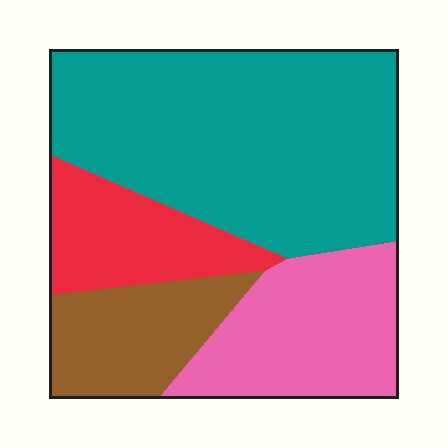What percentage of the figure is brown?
Brown takes up less than a quarter of the figure.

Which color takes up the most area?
Teal, at roughly 50%.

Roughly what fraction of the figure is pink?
Pink covers around 20% of the figure.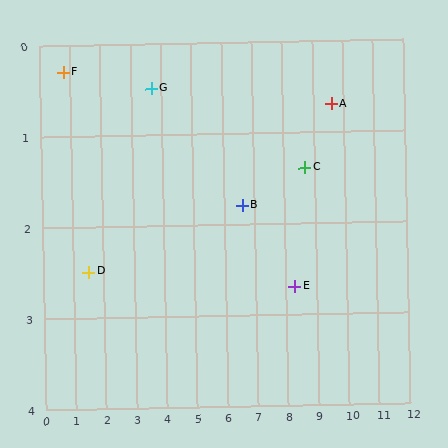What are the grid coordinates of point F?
Point F is at approximately (0.8, 0.3).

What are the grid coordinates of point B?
Point B is at approximately (6.6, 1.8).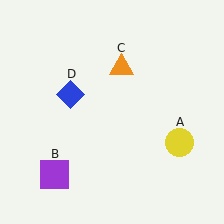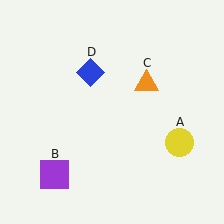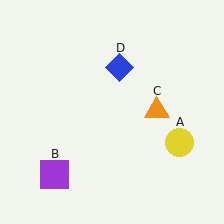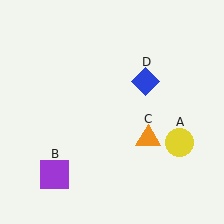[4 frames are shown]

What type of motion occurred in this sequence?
The orange triangle (object C), blue diamond (object D) rotated clockwise around the center of the scene.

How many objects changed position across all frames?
2 objects changed position: orange triangle (object C), blue diamond (object D).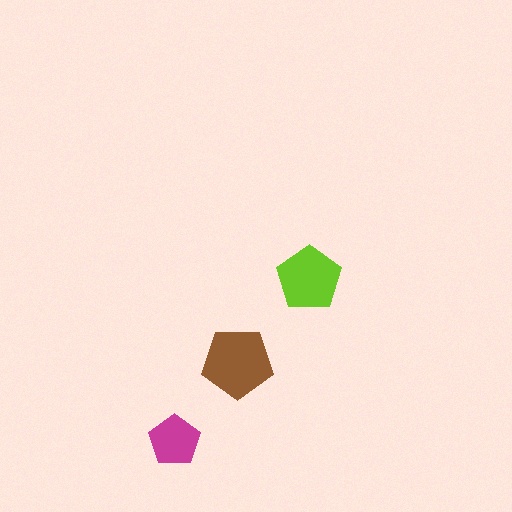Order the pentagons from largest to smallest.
the brown one, the lime one, the magenta one.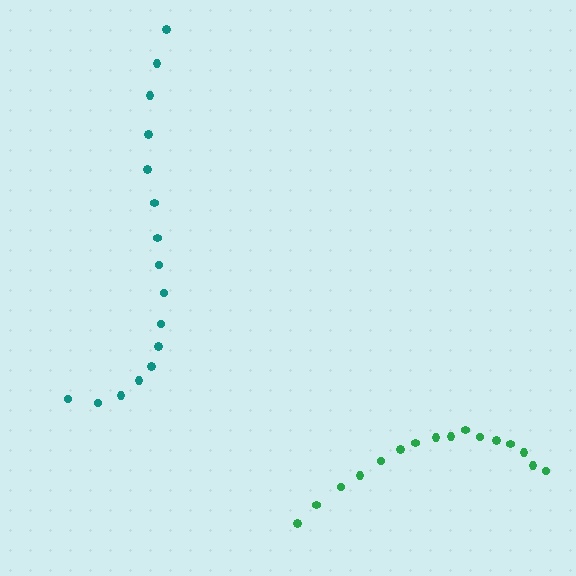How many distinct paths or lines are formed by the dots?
There are 2 distinct paths.